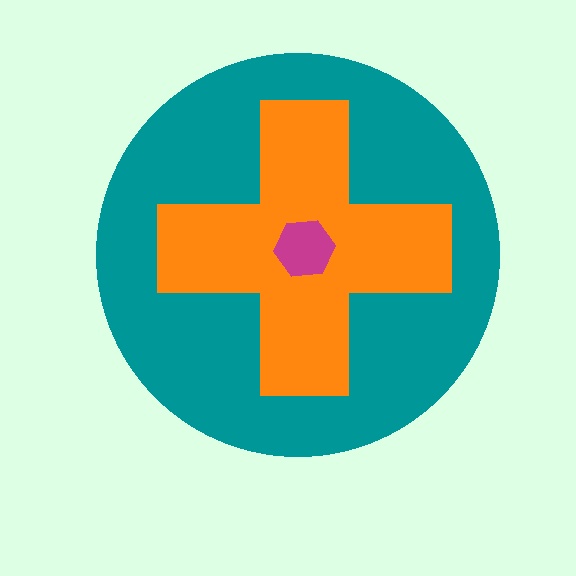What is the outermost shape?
The teal circle.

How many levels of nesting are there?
3.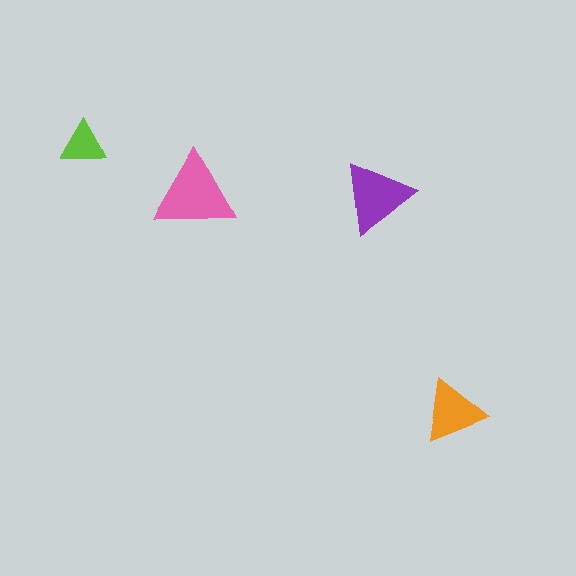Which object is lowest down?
The orange triangle is bottommost.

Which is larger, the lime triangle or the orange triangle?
The orange one.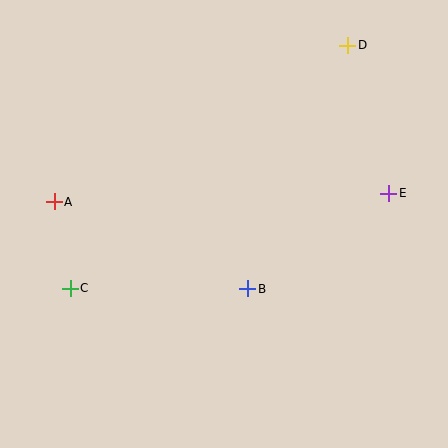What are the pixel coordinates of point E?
Point E is at (389, 193).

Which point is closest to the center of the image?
Point B at (248, 289) is closest to the center.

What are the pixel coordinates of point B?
Point B is at (248, 289).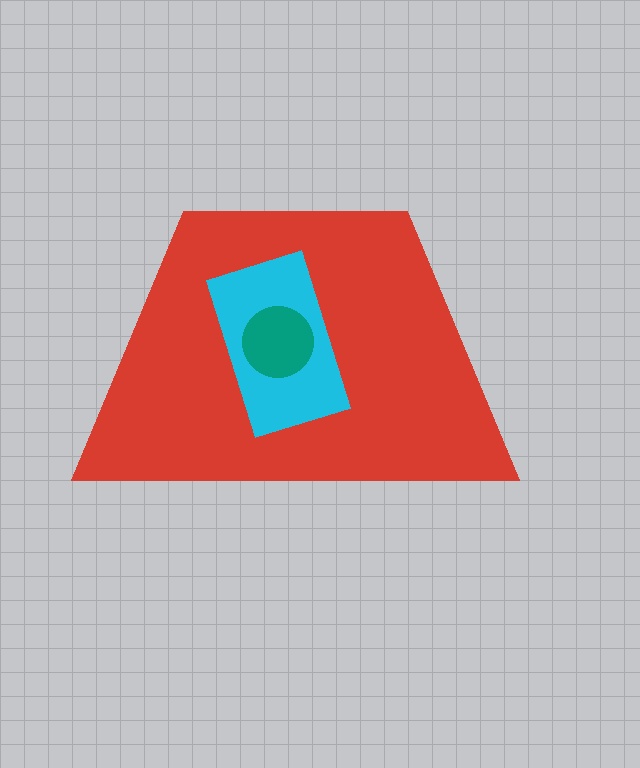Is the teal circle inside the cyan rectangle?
Yes.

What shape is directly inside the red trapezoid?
The cyan rectangle.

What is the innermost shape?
The teal circle.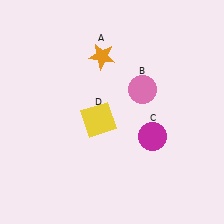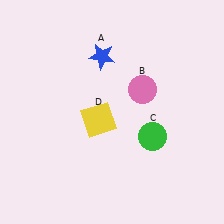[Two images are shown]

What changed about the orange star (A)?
In Image 1, A is orange. In Image 2, it changed to blue.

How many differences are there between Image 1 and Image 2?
There are 2 differences between the two images.